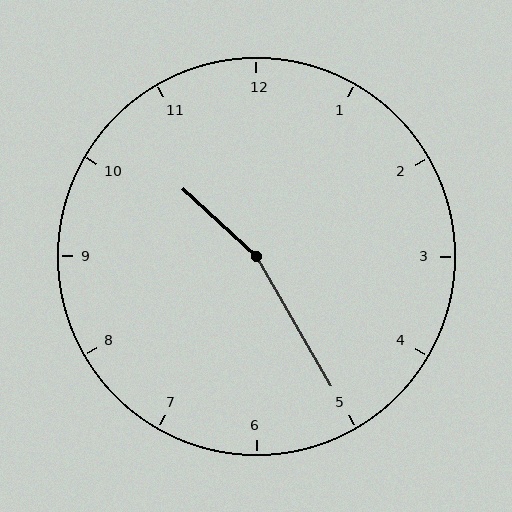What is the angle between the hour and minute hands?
Approximately 162 degrees.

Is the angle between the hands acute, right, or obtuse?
It is obtuse.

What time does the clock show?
10:25.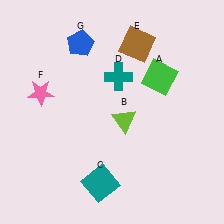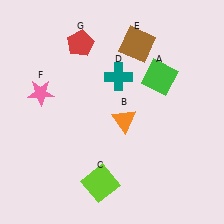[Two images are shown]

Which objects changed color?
B changed from lime to orange. C changed from teal to lime. G changed from blue to red.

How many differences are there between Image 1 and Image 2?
There are 3 differences between the two images.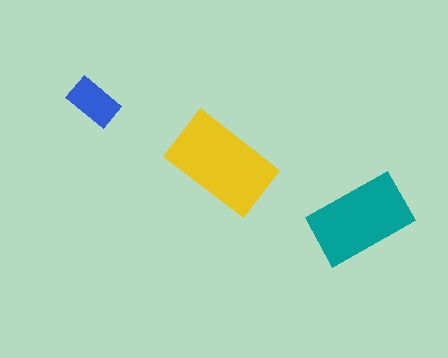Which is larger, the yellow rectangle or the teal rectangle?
The yellow one.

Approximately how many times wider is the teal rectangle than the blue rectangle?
About 2 times wider.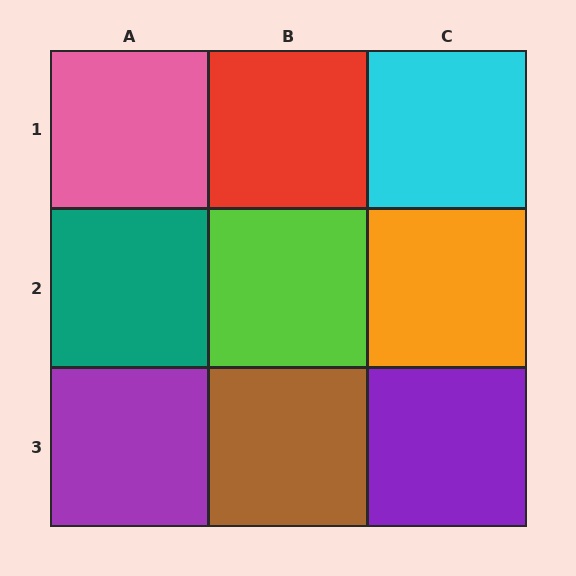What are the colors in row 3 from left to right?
Purple, brown, purple.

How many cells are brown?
1 cell is brown.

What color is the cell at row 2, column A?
Teal.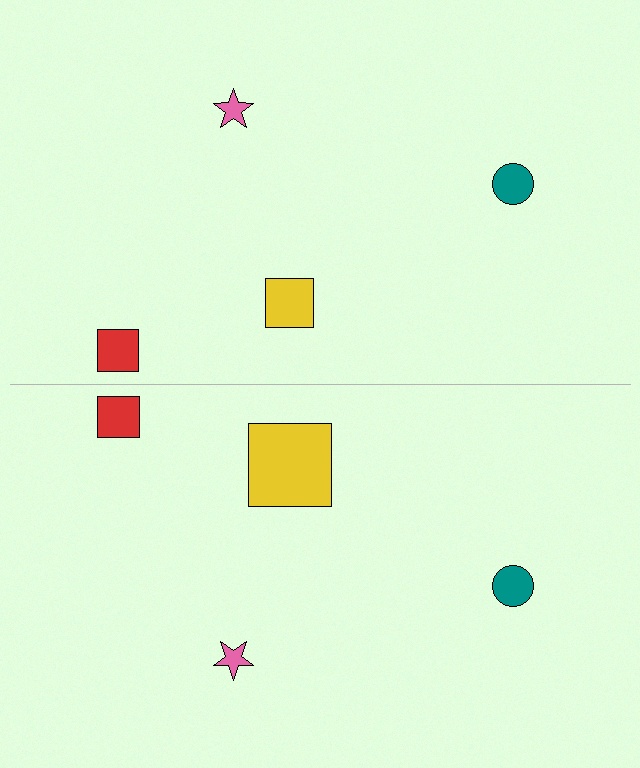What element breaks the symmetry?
The yellow square on the bottom side has a different size than its mirror counterpart.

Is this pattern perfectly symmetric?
No, the pattern is not perfectly symmetric. The yellow square on the bottom side has a different size than its mirror counterpart.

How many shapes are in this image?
There are 8 shapes in this image.